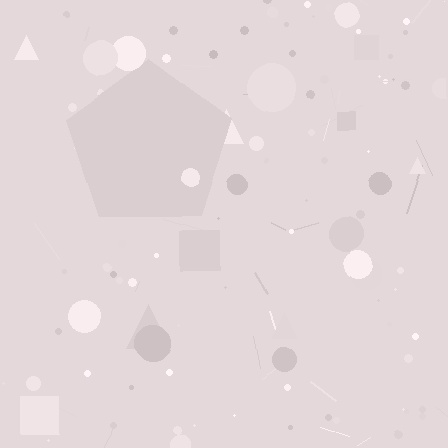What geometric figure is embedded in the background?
A pentagon is embedded in the background.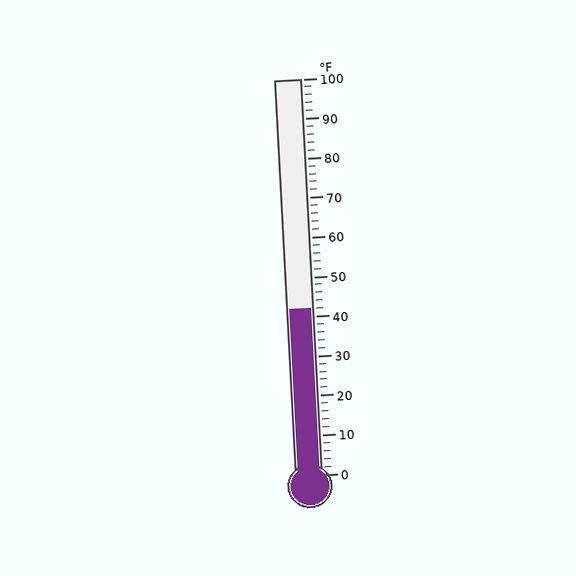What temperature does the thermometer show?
The thermometer shows approximately 42°F.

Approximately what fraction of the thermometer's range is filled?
The thermometer is filled to approximately 40% of its range.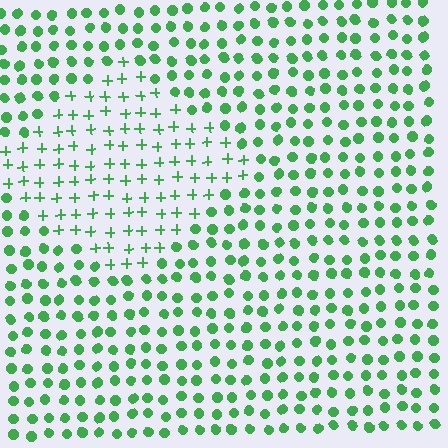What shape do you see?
I see a diamond.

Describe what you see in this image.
The image is filled with small green elements arranged in a uniform grid. A diamond-shaped region contains plus signs, while the surrounding area contains circles. The boundary is defined purely by the change in element shape.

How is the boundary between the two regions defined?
The boundary is defined by a change in element shape: plus signs inside vs. circles outside. All elements share the same color and spacing.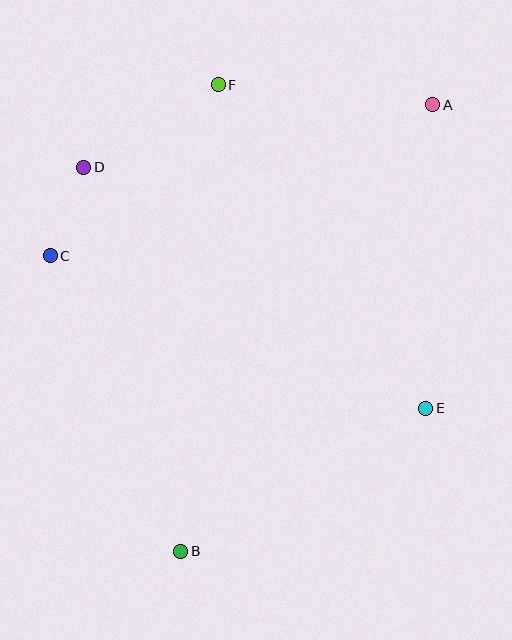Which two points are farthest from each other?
Points A and B are farthest from each other.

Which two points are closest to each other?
Points C and D are closest to each other.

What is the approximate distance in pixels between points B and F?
The distance between B and F is approximately 467 pixels.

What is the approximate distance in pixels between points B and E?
The distance between B and E is approximately 283 pixels.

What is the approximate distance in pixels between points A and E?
The distance between A and E is approximately 303 pixels.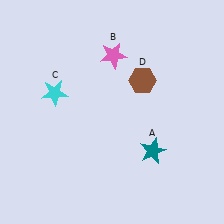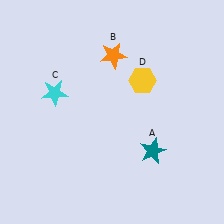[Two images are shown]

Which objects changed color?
B changed from pink to orange. D changed from brown to yellow.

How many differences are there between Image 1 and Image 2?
There are 2 differences between the two images.